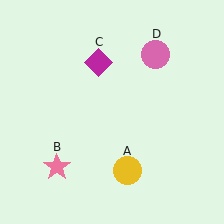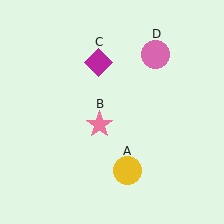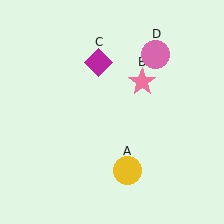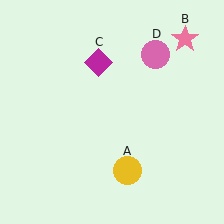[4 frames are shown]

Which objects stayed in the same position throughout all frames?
Yellow circle (object A) and magenta diamond (object C) and pink circle (object D) remained stationary.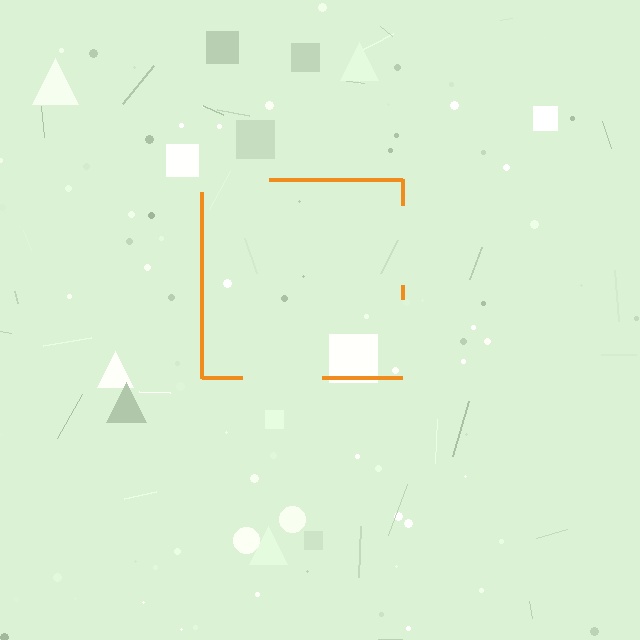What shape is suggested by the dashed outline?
The dashed outline suggests a square.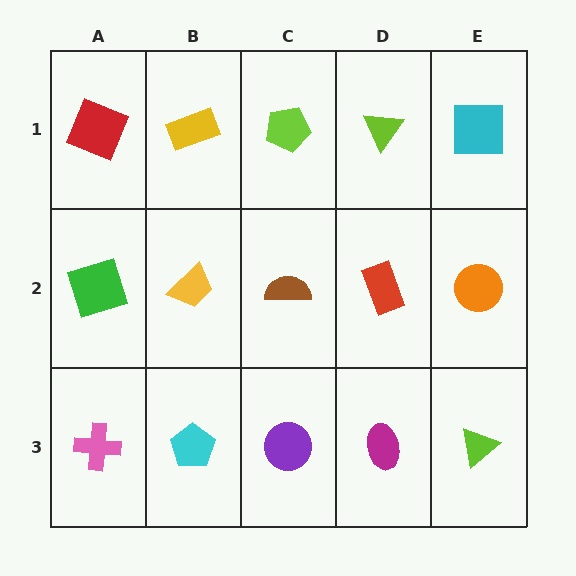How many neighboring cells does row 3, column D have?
3.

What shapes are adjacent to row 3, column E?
An orange circle (row 2, column E), a magenta ellipse (row 3, column D).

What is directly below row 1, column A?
A green square.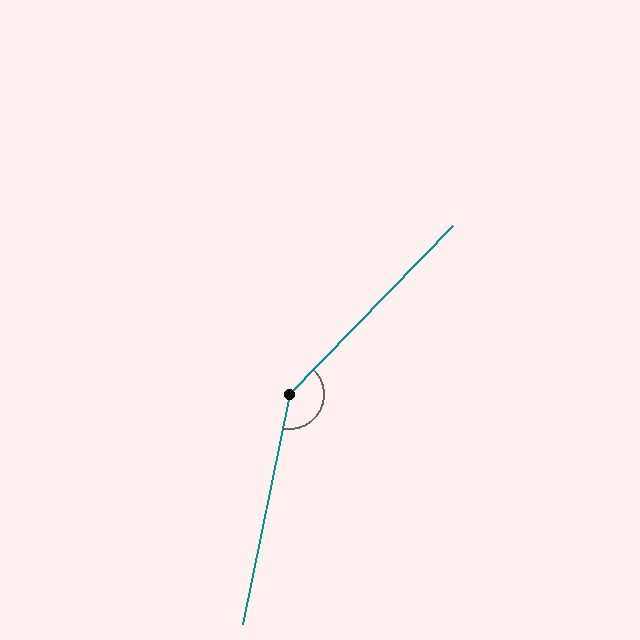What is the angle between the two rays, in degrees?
Approximately 147 degrees.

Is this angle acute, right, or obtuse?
It is obtuse.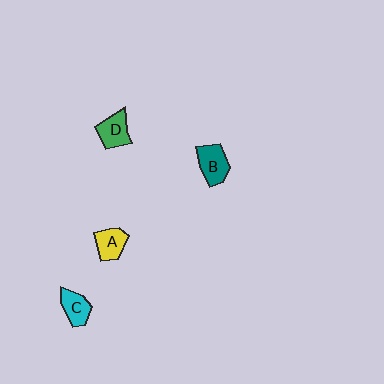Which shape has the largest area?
Shape B (teal).